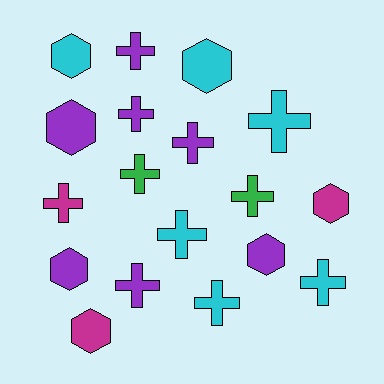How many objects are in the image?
There are 18 objects.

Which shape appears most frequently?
Cross, with 11 objects.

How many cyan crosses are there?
There are 4 cyan crosses.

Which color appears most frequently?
Purple, with 7 objects.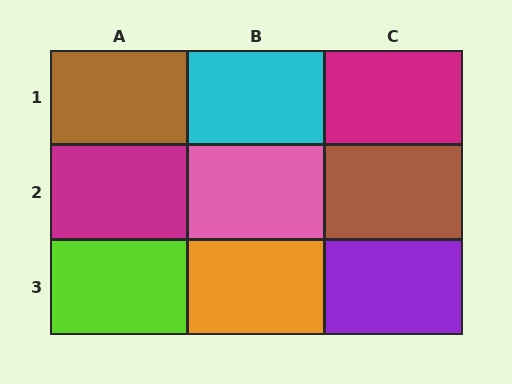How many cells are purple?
1 cell is purple.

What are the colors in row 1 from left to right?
Brown, cyan, magenta.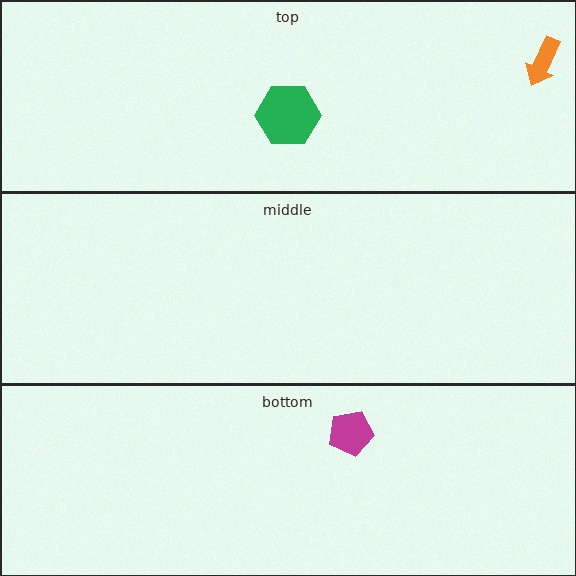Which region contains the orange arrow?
The top region.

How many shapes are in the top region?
2.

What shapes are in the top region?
The orange arrow, the green hexagon.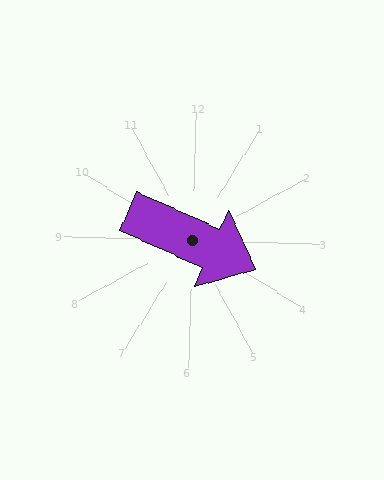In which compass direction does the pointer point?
Southeast.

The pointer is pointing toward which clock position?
Roughly 4 o'clock.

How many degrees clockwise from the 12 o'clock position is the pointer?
Approximately 113 degrees.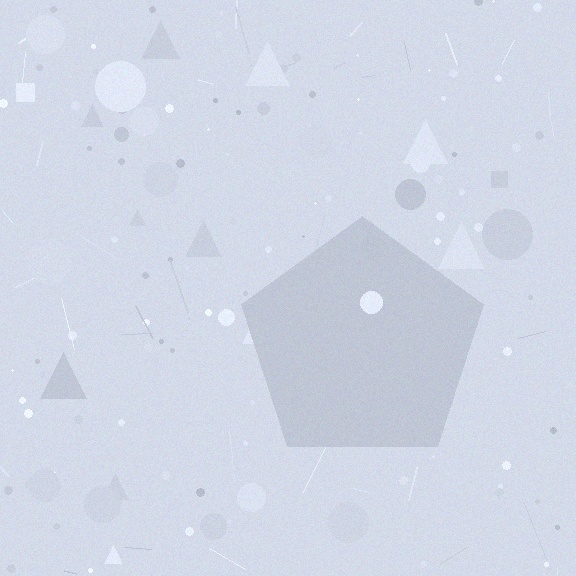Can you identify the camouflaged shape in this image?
The camouflaged shape is a pentagon.